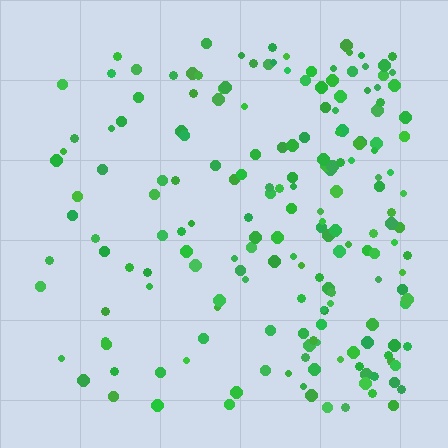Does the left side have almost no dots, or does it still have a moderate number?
Still a moderate number, just noticeably fewer than the right.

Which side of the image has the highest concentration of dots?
The right.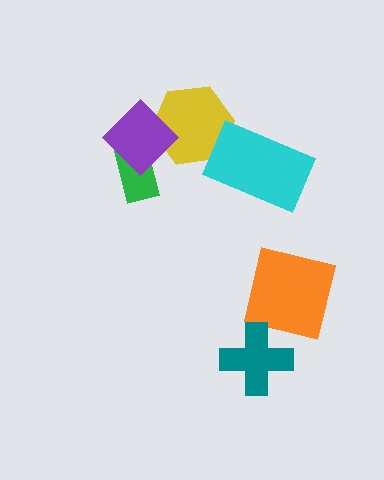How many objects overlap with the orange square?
0 objects overlap with the orange square.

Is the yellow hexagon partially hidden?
Yes, it is partially covered by another shape.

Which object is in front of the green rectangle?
The purple diamond is in front of the green rectangle.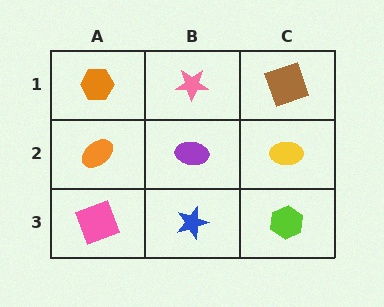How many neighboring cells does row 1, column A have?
2.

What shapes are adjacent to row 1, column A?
An orange ellipse (row 2, column A), a pink star (row 1, column B).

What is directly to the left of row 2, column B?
An orange ellipse.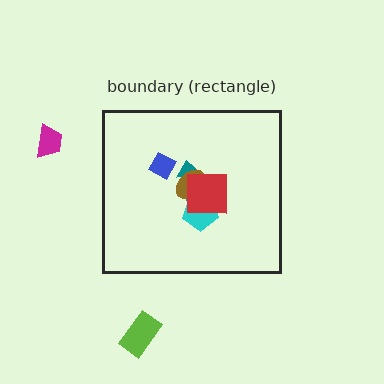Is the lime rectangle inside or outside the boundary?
Outside.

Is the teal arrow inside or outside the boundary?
Inside.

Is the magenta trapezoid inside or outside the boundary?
Outside.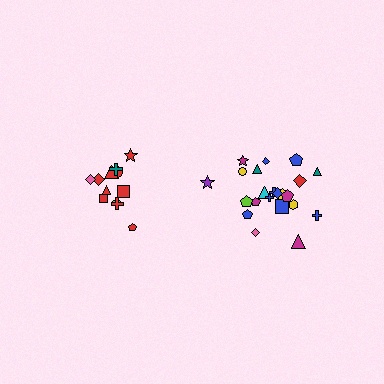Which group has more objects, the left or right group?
The right group.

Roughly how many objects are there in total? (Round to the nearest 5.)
Roughly 35 objects in total.